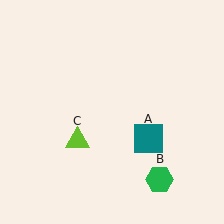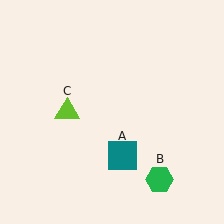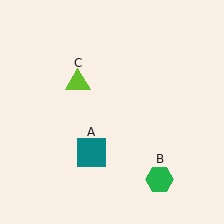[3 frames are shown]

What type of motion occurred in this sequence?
The teal square (object A), lime triangle (object C) rotated clockwise around the center of the scene.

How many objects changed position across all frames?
2 objects changed position: teal square (object A), lime triangle (object C).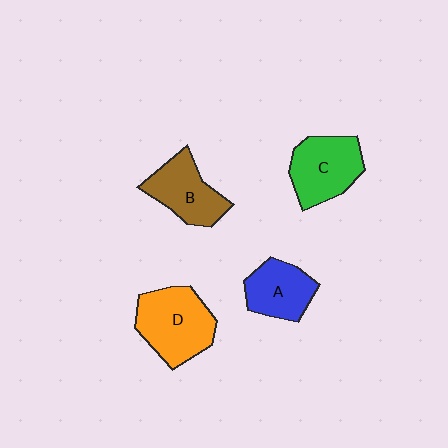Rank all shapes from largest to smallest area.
From largest to smallest: D (orange), C (green), B (brown), A (blue).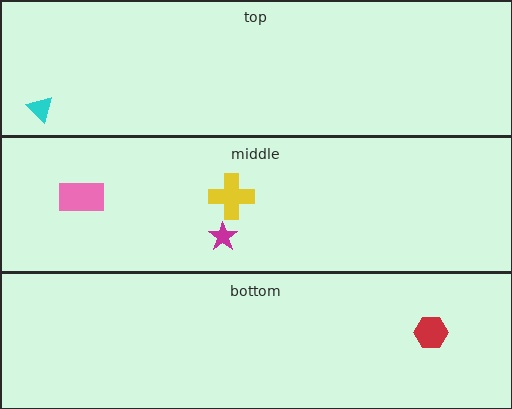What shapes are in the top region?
The cyan triangle.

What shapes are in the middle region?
The pink rectangle, the magenta star, the yellow cross.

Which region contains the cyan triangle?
The top region.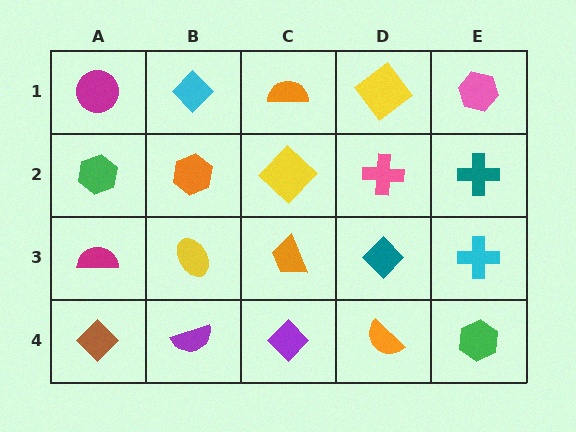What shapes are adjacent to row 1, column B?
An orange hexagon (row 2, column B), a magenta circle (row 1, column A), an orange semicircle (row 1, column C).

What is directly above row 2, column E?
A pink hexagon.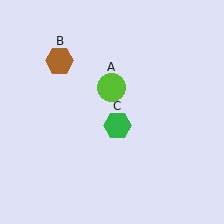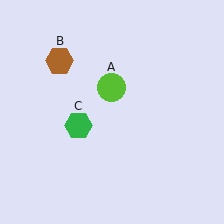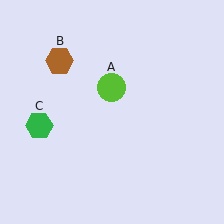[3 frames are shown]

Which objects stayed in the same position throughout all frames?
Lime circle (object A) and brown hexagon (object B) remained stationary.